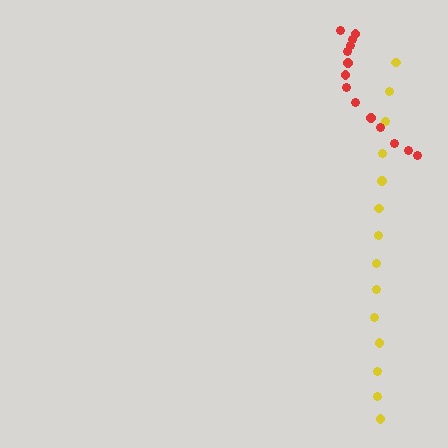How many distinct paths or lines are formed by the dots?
There are 2 distinct paths.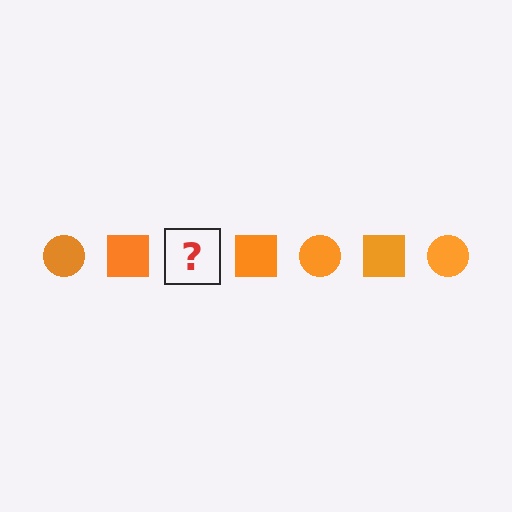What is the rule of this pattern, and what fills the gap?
The rule is that the pattern cycles through circle, square shapes in orange. The gap should be filled with an orange circle.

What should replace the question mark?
The question mark should be replaced with an orange circle.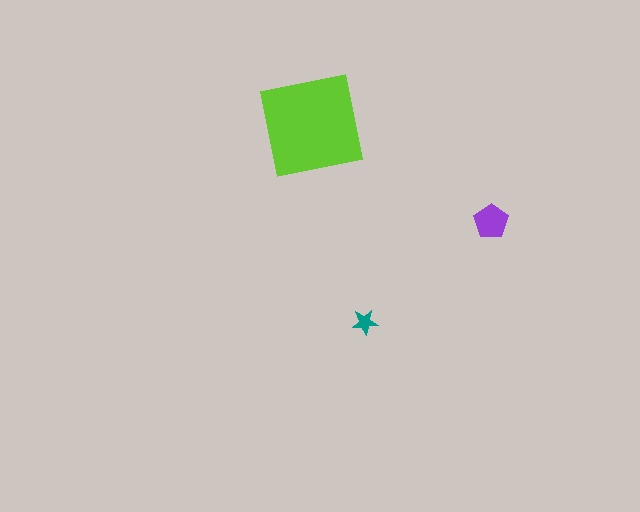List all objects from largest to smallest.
The lime square, the purple pentagon, the teal star.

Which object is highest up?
The lime square is topmost.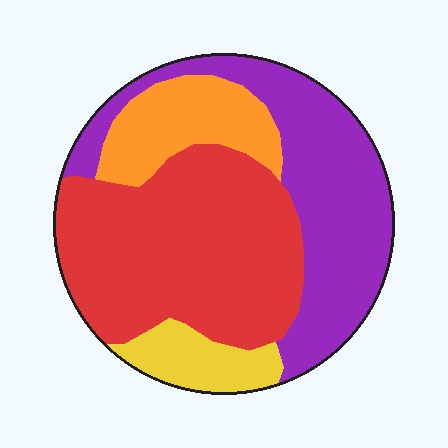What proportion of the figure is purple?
Purple covers roughly 35% of the figure.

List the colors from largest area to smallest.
From largest to smallest: red, purple, orange, yellow.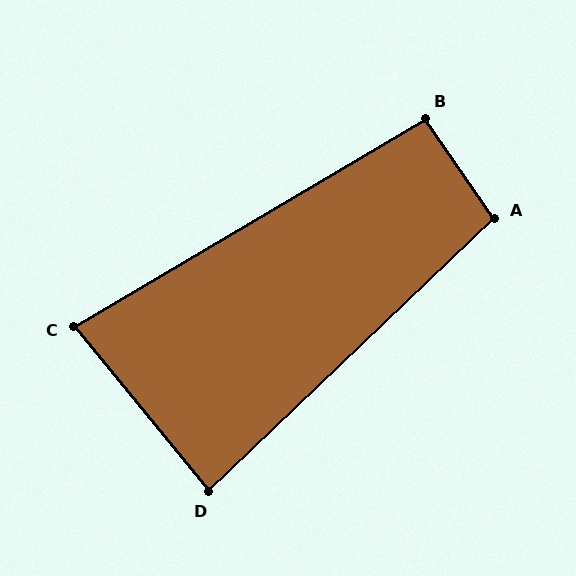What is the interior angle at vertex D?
Approximately 86 degrees (approximately right).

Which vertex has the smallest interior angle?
C, at approximately 81 degrees.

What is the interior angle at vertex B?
Approximately 94 degrees (approximately right).